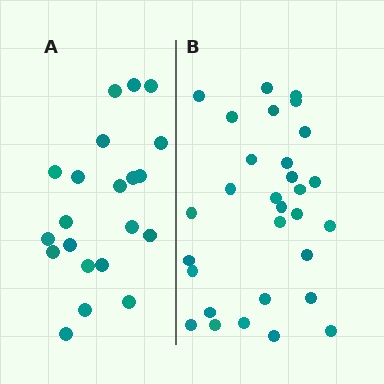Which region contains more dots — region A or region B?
Region B (the right region) has more dots.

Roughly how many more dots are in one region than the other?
Region B has roughly 8 or so more dots than region A.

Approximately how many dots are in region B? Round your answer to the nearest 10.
About 30 dots.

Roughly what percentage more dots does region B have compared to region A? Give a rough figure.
About 45% more.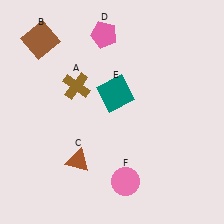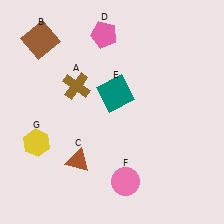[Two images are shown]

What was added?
A yellow hexagon (G) was added in Image 2.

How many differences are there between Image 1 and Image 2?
There is 1 difference between the two images.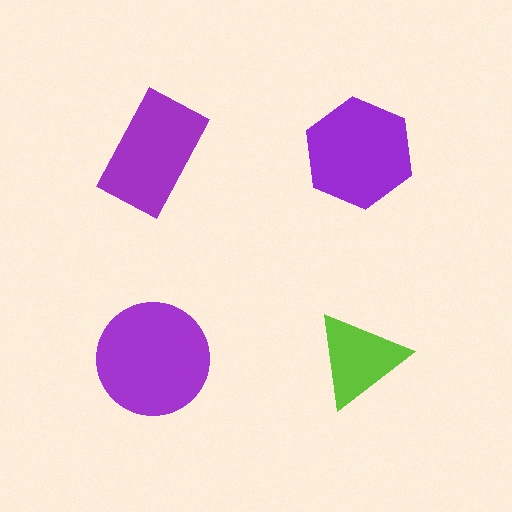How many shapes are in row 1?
2 shapes.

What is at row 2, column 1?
A purple circle.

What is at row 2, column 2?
A lime triangle.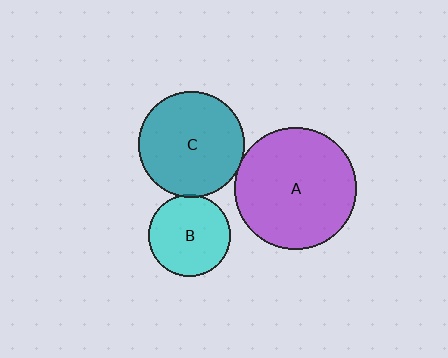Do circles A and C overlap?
Yes.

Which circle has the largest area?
Circle A (purple).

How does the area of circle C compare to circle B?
Approximately 1.7 times.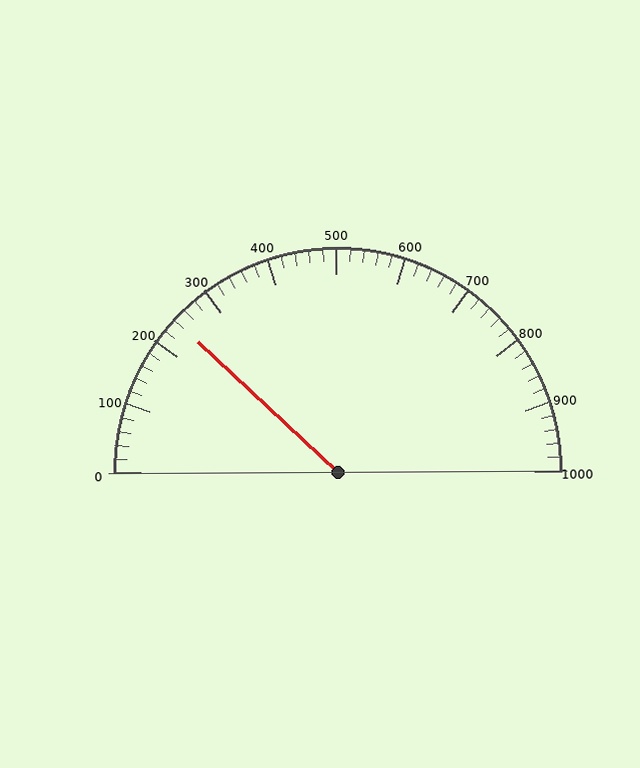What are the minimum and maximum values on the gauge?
The gauge ranges from 0 to 1000.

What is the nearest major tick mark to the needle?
The nearest major tick mark is 200.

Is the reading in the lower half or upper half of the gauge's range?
The reading is in the lower half of the range (0 to 1000).